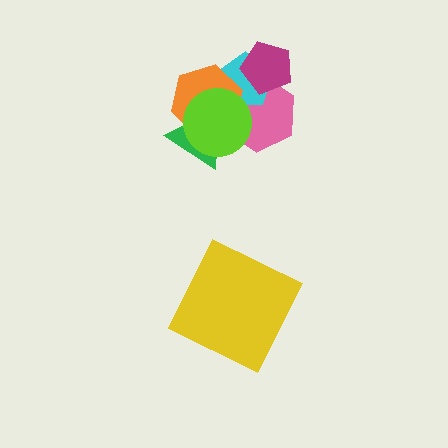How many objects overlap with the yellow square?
0 objects overlap with the yellow square.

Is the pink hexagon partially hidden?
Yes, it is partially covered by another shape.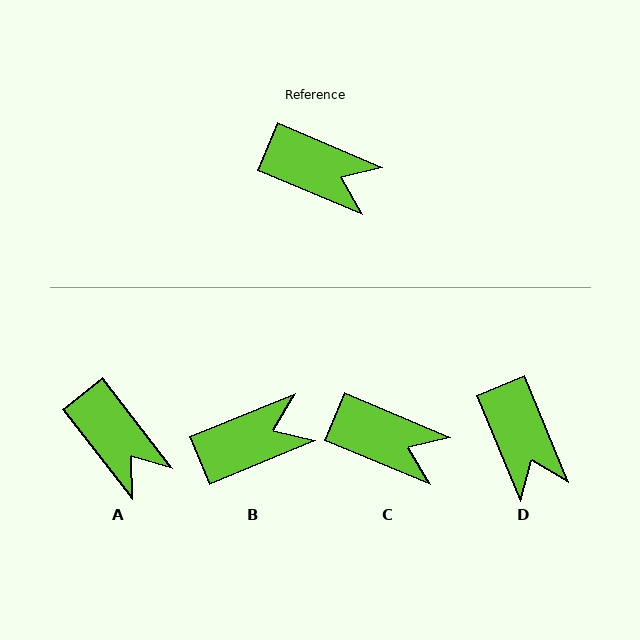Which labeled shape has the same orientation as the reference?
C.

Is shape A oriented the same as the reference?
No, it is off by about 30 degrees.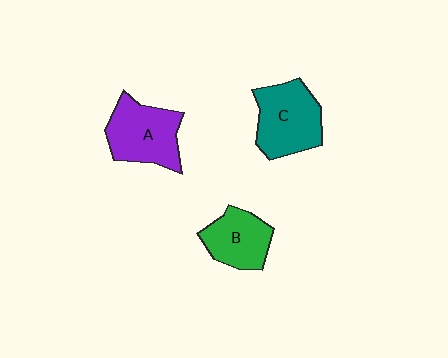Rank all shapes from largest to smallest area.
From largest to smallest: C (teal), A (purple), B (green).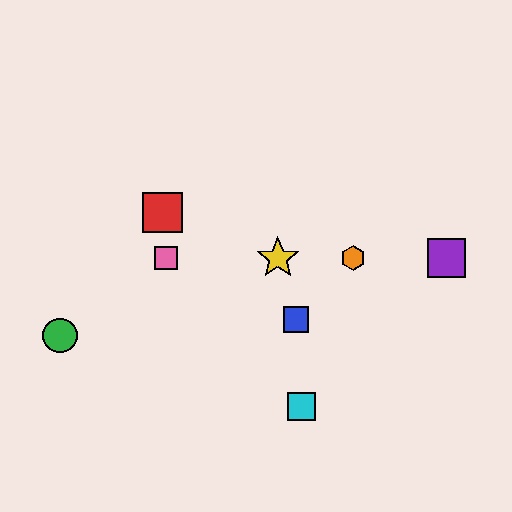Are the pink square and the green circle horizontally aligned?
No, the pink square is at y≈258 and the green circle is at y≈336.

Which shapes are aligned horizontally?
The yellow star, the purple square, the orange hexagon, the pink square are aligned horizontally.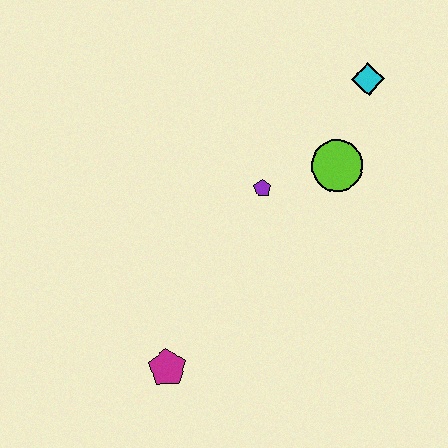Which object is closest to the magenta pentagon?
The purple pentagon is closest to the magenta pentagon.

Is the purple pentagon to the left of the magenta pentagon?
No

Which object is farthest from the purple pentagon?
The magenta pentagon is farthest from the purple pentagon.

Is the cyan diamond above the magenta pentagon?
Yes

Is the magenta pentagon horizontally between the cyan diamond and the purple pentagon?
No